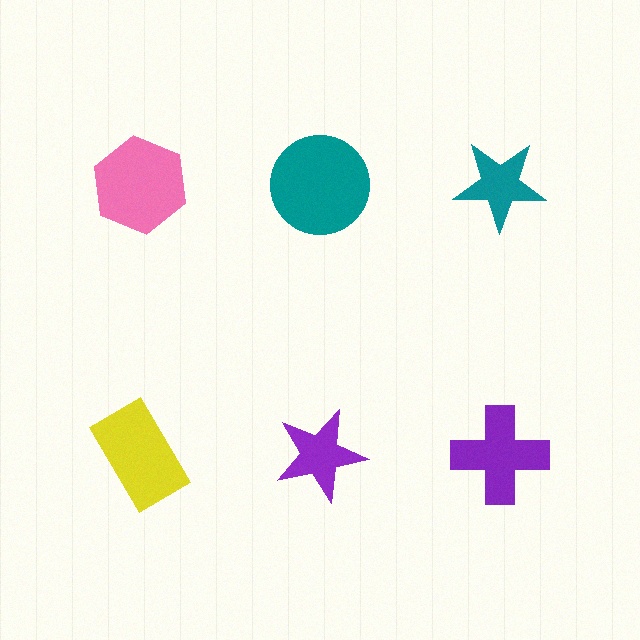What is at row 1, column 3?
A teal star.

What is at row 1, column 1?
A pink hexagon.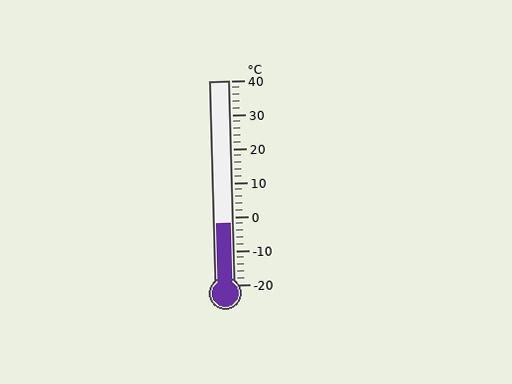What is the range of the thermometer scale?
The thermometer scale ranges from -20°C to 40°C.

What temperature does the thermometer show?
The thermometer shows approximately -2°C.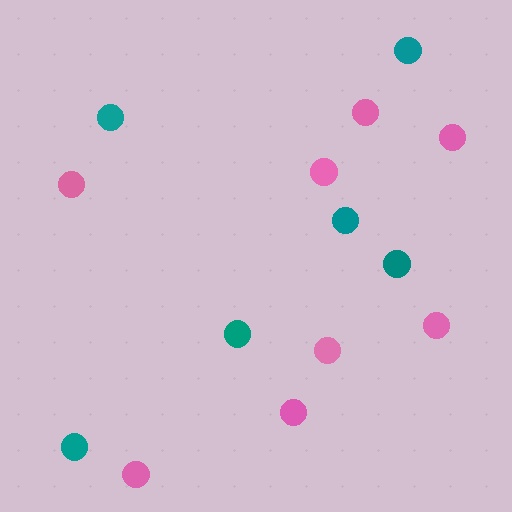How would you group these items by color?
There are 2 groups: one group of pink circles (8) and one group of teal circles (6).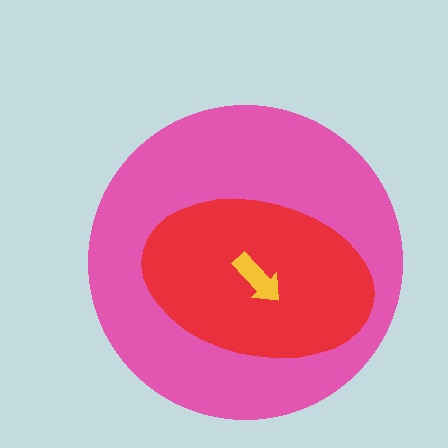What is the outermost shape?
The pink circle.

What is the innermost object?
The yellow arrow.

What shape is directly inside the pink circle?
The red ellipse.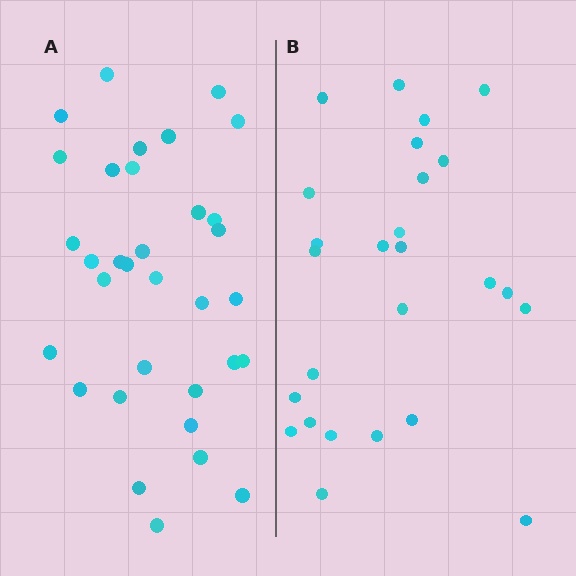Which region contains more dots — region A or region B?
Region A (the left region) has more dots.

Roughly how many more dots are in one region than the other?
Region A has roughly 8 or so more dots than region B.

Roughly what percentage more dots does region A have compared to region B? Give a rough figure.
About 25% more.